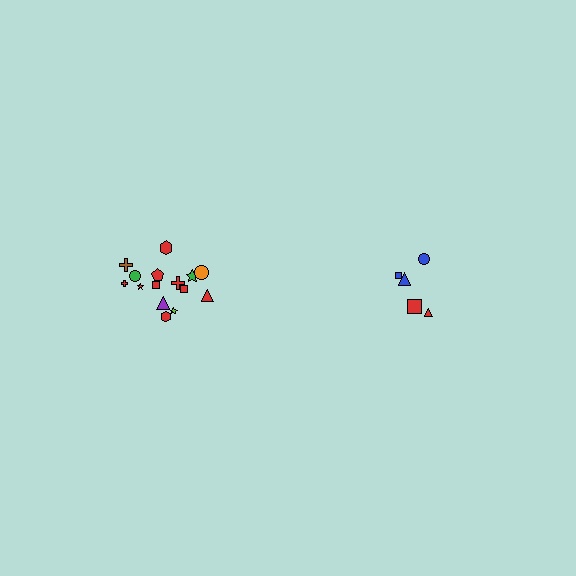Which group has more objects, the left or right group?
The left group.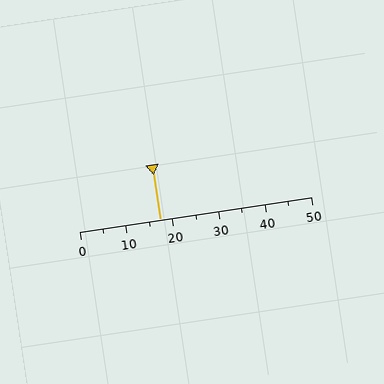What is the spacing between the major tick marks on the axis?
The major ticks are spaced 10 apart.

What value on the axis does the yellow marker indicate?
The marker indicates approximately 17.5.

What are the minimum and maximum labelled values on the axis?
The axis runs from 0 to 50.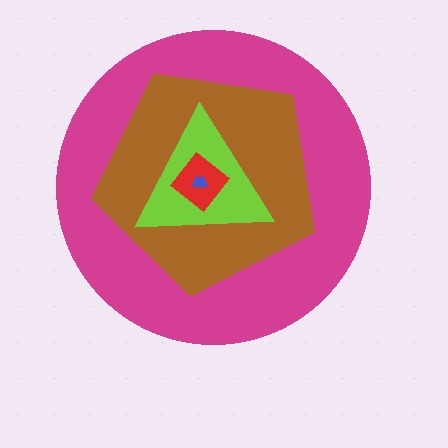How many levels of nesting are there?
5.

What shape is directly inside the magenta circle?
The brown pentagon.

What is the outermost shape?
The magenta circle.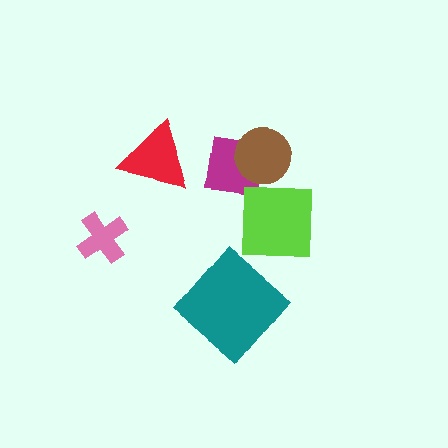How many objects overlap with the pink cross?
0 objects overlap with the pink cross.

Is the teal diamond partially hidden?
No, no other shape covers it.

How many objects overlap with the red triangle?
0 objects overlap with the red triangle.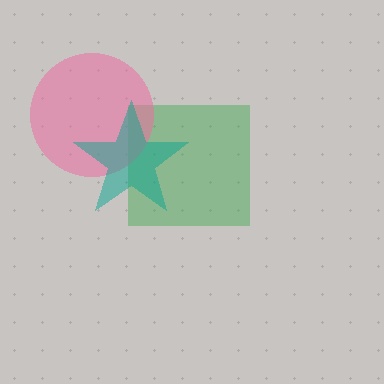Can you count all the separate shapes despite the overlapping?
Yes, there are 3 separate shapes.